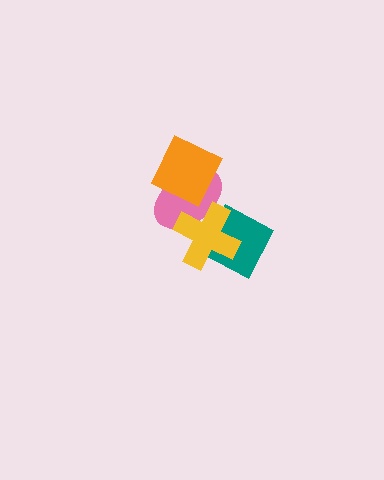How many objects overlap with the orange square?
1 object overlaps with the orange square.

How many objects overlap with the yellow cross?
2 objects overlap with the yellow cross.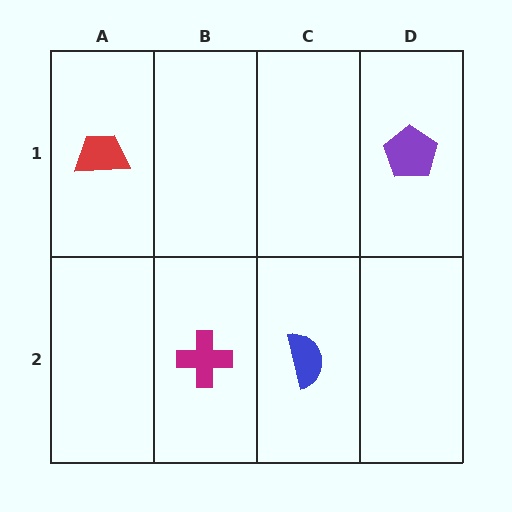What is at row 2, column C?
A blue semicircle.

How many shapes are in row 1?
2 shapes.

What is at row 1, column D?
A purple pentagon.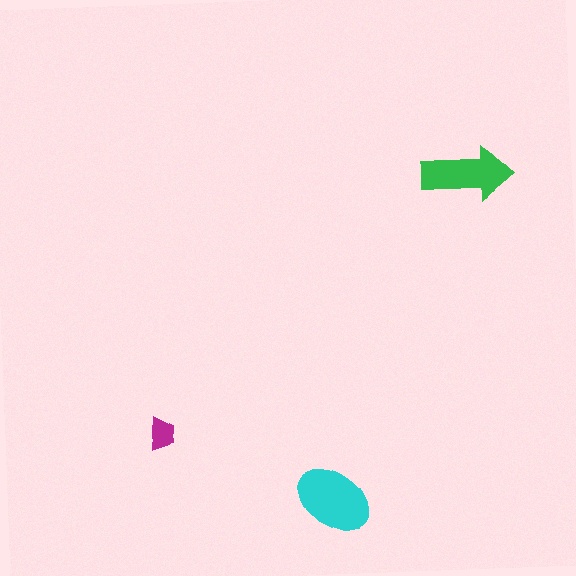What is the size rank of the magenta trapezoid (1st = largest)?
3rd.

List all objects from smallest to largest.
The magenta trapezoid, the green arrow, the cyan ellipse.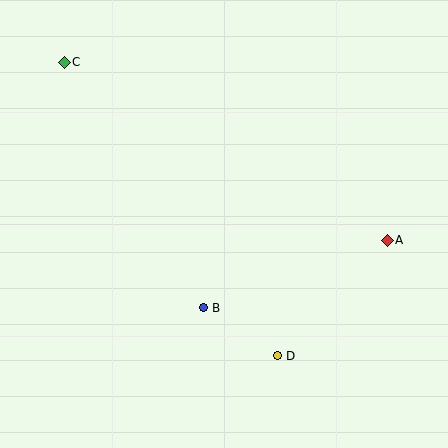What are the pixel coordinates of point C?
Point C is at (64, 62).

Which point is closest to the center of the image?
Point B at (204, 308) is closest to the center.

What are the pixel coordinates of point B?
Point B is at (204, 308).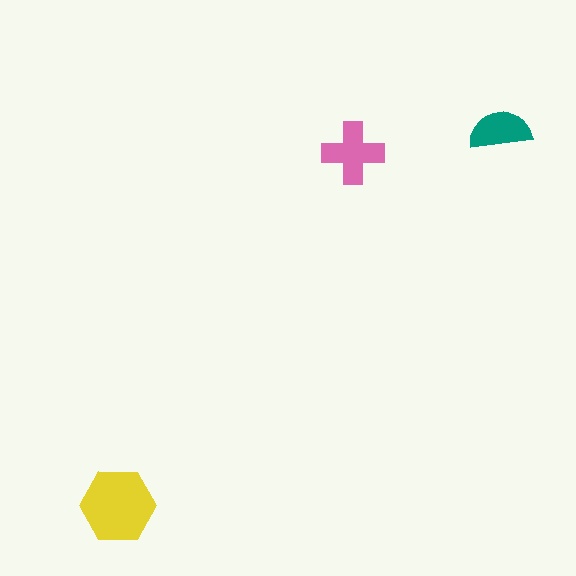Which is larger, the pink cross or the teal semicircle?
The pink cross.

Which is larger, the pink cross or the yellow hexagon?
The yellow hexagon.